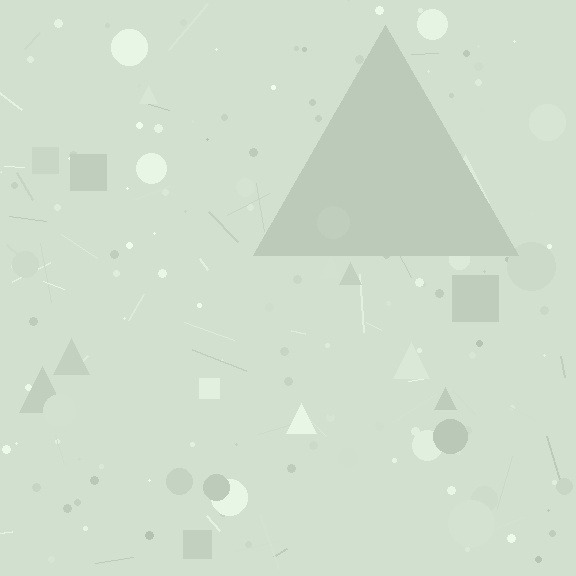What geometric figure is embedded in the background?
A triangle is embedded in the background.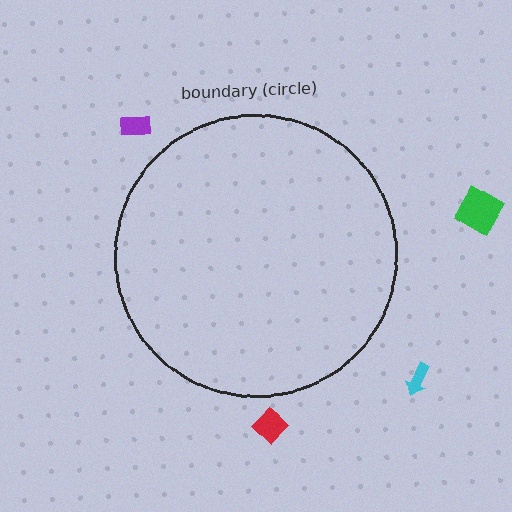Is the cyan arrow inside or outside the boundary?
Outside.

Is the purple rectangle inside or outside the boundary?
Outside.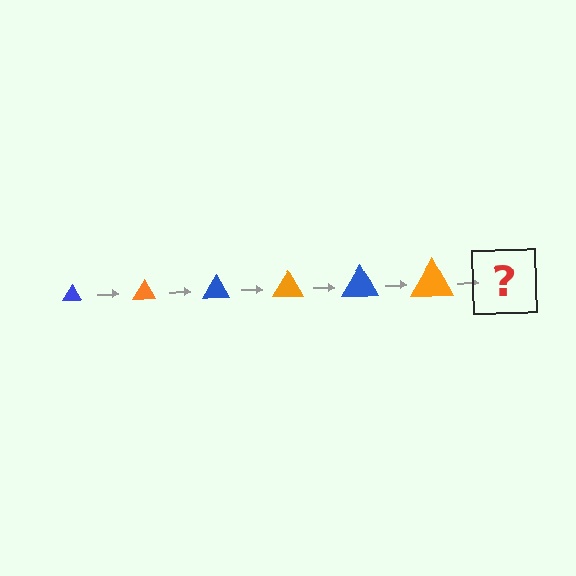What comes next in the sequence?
The next element should be a blue triangle, larger than the previous one.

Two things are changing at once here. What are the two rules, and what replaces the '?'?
The two rules are that the triangle grows larger each step and the color cycles through blue and orange. The '?' should be a blue triangle, larger than the previous one.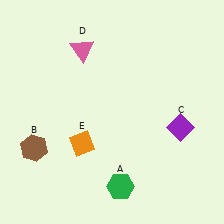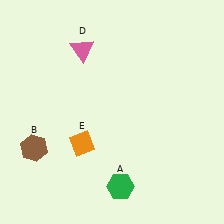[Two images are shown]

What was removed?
The purple diamond (C) was removed in Image 2.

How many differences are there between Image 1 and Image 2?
There is 1 difference between the two images.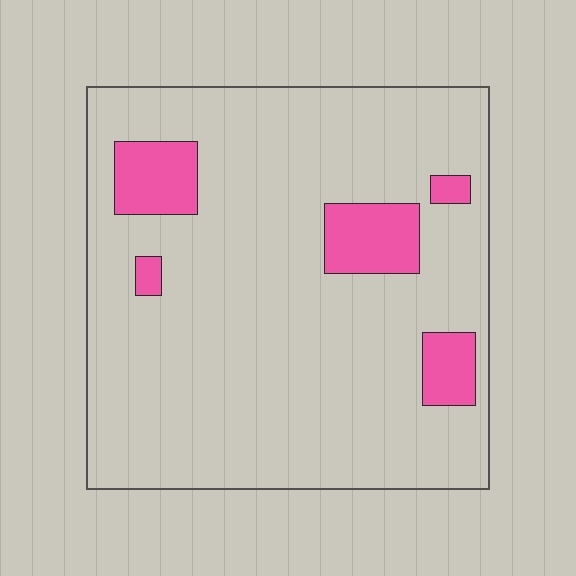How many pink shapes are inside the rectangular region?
5.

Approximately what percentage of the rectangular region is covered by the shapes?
Approximately 10%.